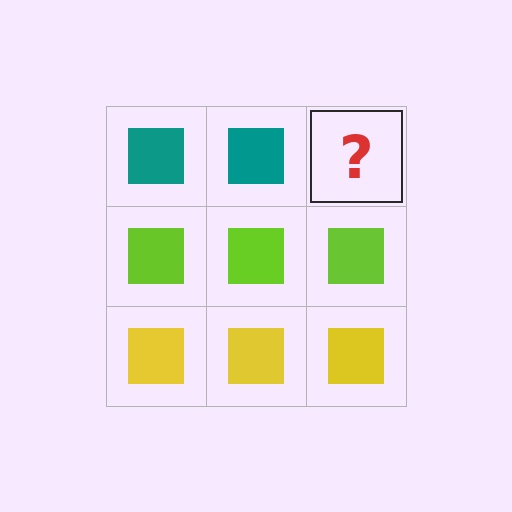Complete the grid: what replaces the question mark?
The question mark should be replaced with a teal square.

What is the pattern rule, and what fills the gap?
The rule is that each row has a consistent color. The gap should be filled with a teal square.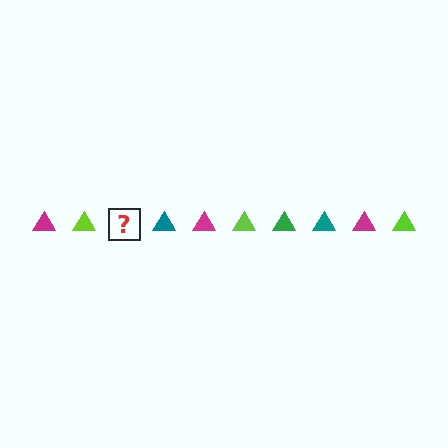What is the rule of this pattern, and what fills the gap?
The rule is that the pattern cycles through magenta, lime, green, teal triangles. The gap should be filled with a green triangle.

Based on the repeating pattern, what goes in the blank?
The blank should be a green triangle.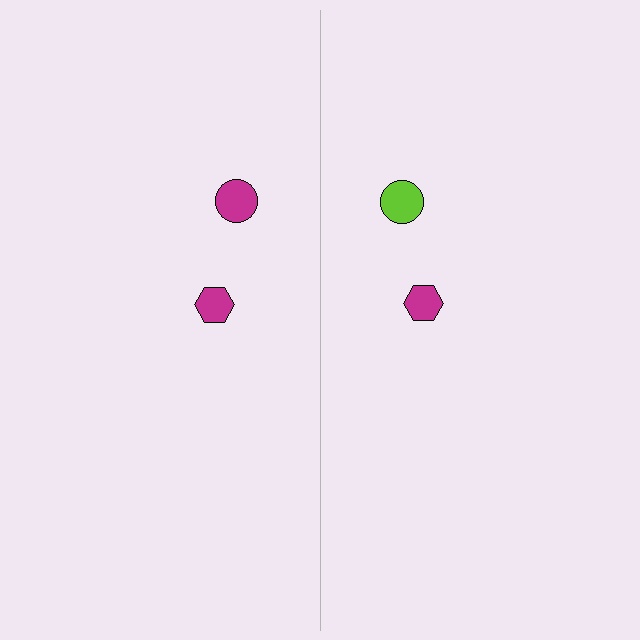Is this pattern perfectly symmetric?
No, the pattern is not perfectly symmetric. The lime circle on the right side breaks the symmetry — its mirror counterpart is magenta.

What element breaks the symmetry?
The lime circle on the right side breaks the symmetry — its mirror counterpart is magenta.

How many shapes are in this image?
There are 4 shapes in this image.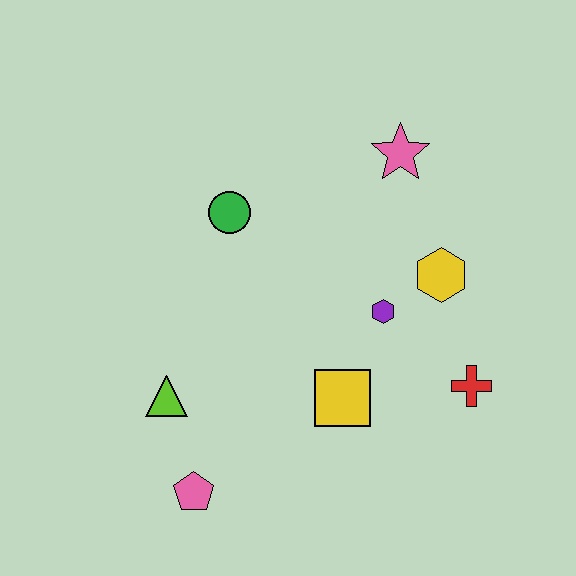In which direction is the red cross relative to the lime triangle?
The red cross is to the right of the lime triangle.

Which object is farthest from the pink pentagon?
The pink star is farthest from the pink pentagon.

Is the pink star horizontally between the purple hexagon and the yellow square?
No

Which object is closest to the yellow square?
The purple hexagon is closest to the yellow square.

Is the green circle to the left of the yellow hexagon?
Yes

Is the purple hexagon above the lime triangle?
Yes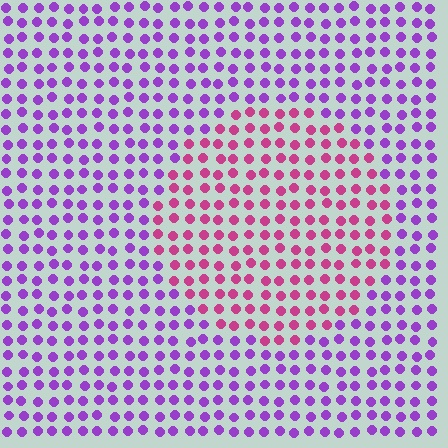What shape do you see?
I see a circle.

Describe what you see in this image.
The image is filled with small purple elements in a uniform arrangement. A circle-shaped region is visible where the elements are tinted to a slightly different hue, forming a subtle color boundary.